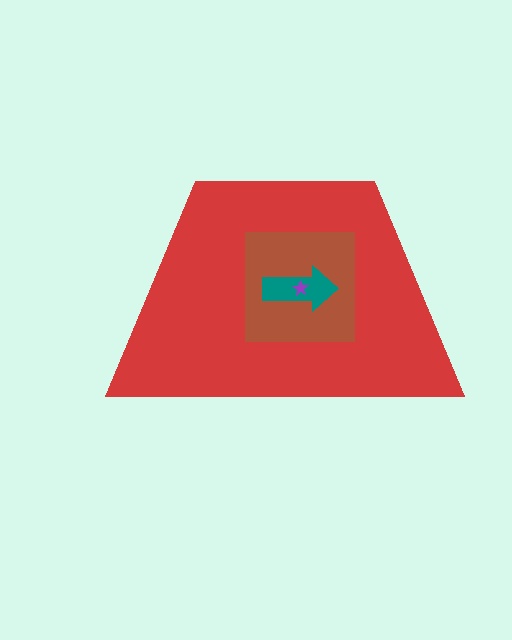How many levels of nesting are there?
4.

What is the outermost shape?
The red trapezoid.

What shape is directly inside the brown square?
The teal arrow.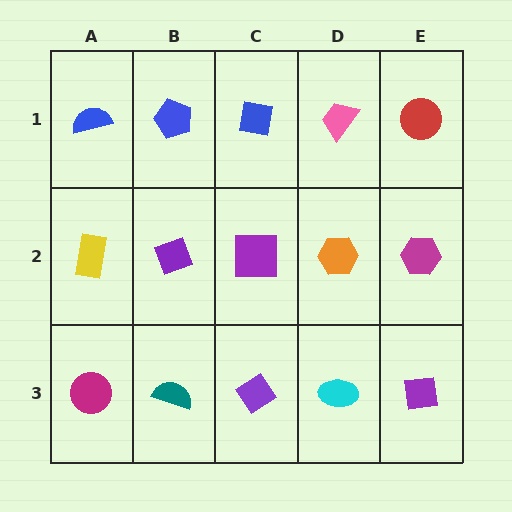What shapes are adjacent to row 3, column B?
A purple diamond (row 2, column B), a magenta circle (row 3, column A), a purple diamond (row 3, column C).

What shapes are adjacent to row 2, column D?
A pink trapezoid (row 1, column D), a cyan ellipse (row 3, column D), a purple square (row 2, column C), a magenta hexagon (row 2, column E).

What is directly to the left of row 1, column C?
A blue pentagon.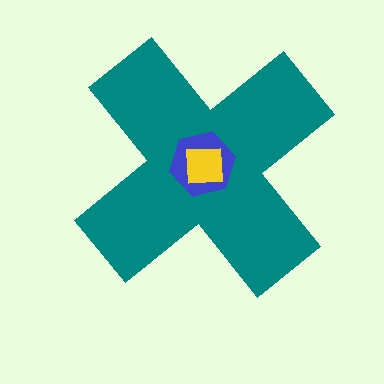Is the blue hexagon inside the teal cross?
Yes.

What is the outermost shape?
The teal cross.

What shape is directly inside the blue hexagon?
The yellow square.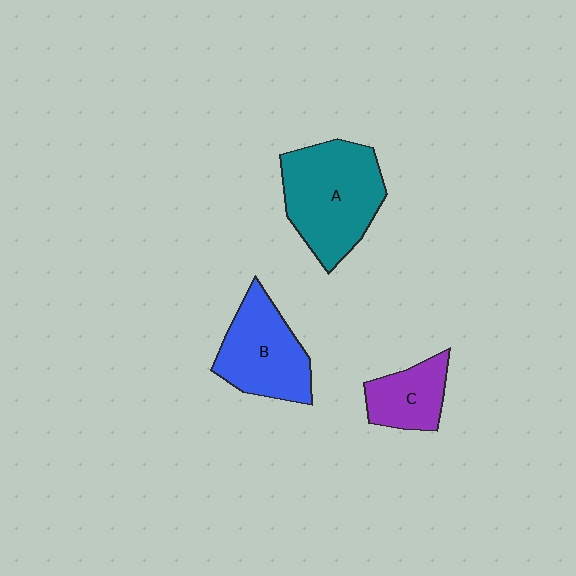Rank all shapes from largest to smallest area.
From largest to smallest: A (teal), B (blue), C (purple).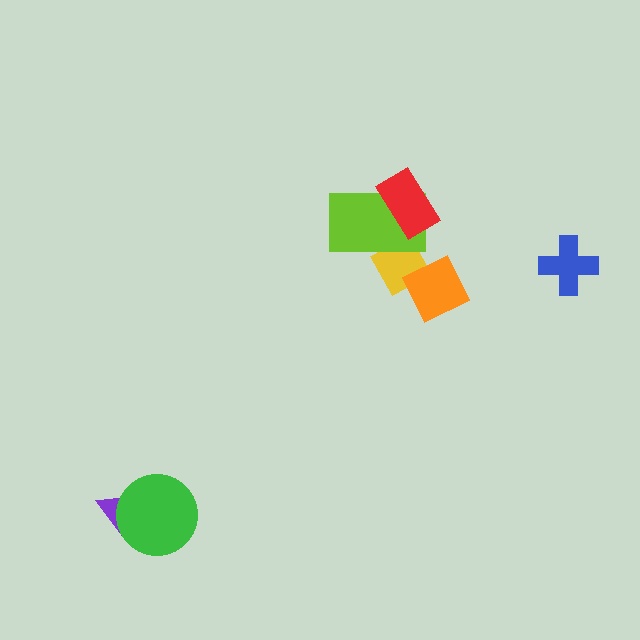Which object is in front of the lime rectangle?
The red rectangle is in front of the lime rectangle.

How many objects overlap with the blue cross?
0 objects overlap with the blue cross.